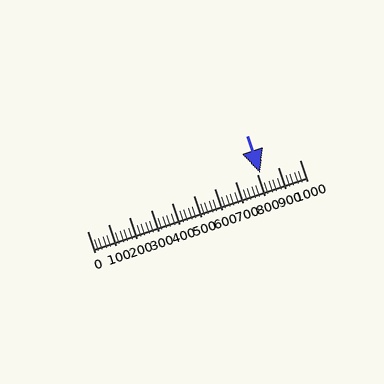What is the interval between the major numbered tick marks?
The major tick marks are spaced 100 units apart.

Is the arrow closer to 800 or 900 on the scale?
The arrow is closer to 800.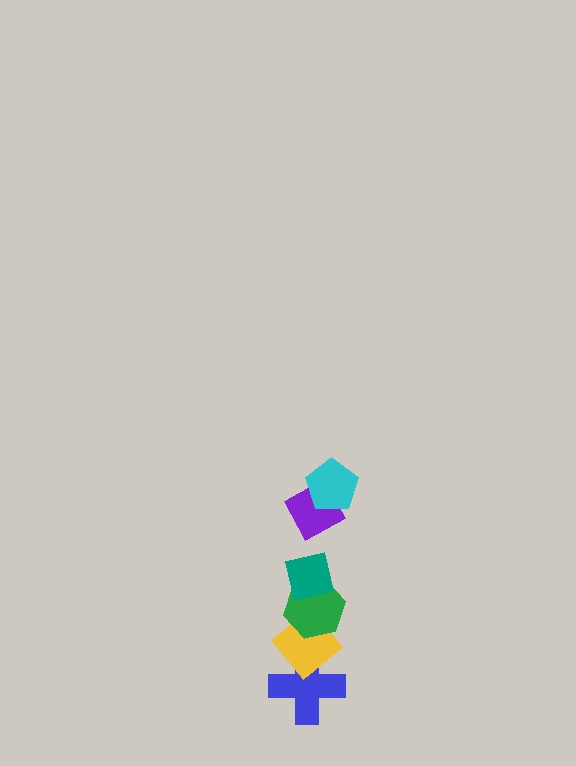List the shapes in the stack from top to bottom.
From top to bottom: the cyan pentagon, the purple diamond, the teal square, the green hexagon, the yellow diamond, the blue cross.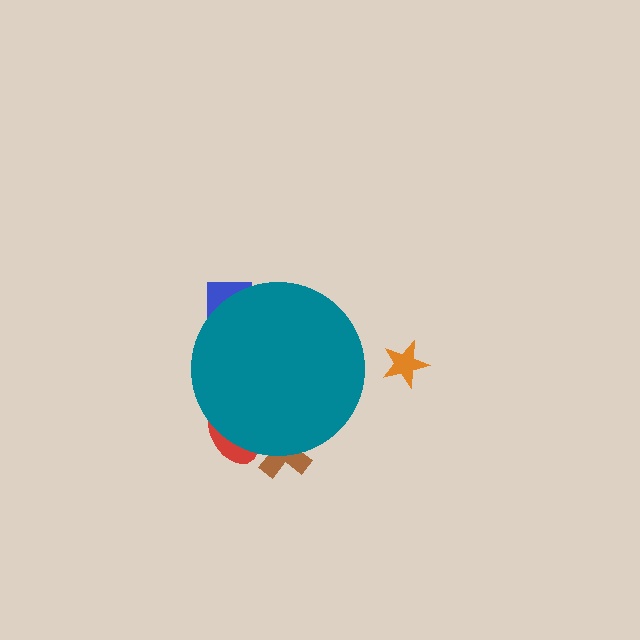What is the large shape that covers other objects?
A teal circle.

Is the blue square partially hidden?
Yes, the blue square is partially hidden behind the teal circle.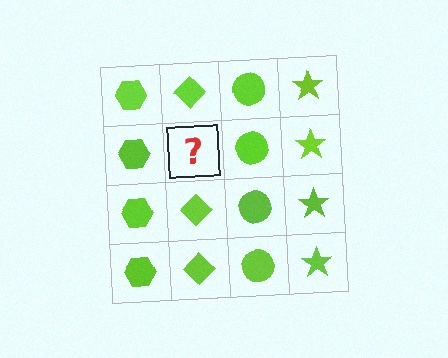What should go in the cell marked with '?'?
The missing cell should contain a lime diamond.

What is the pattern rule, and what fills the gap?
The rule is that each column has a consistent shape. The gap should be filled with a lime diamond.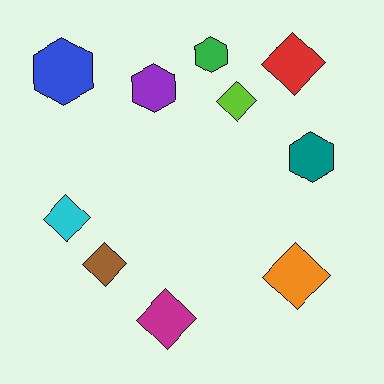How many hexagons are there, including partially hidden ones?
There are 4 hexagons.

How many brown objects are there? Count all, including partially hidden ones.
There is 1 brown object.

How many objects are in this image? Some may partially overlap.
There are 10 objects.